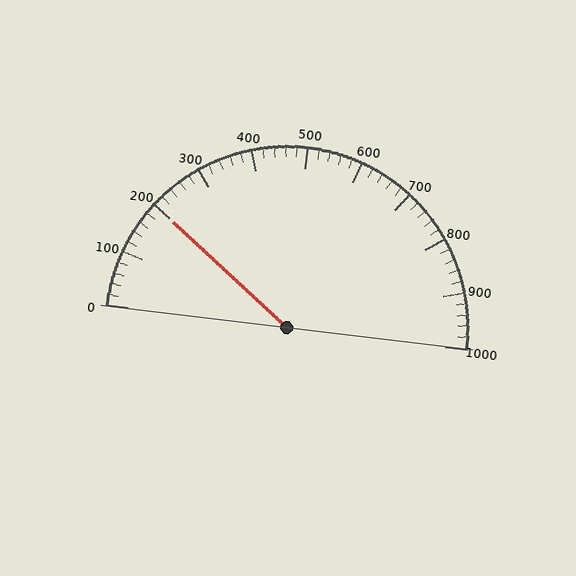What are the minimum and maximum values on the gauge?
The gauge ranges from 0 to 1000.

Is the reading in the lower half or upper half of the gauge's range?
The reading is in the lower half of the range (0 to 1000).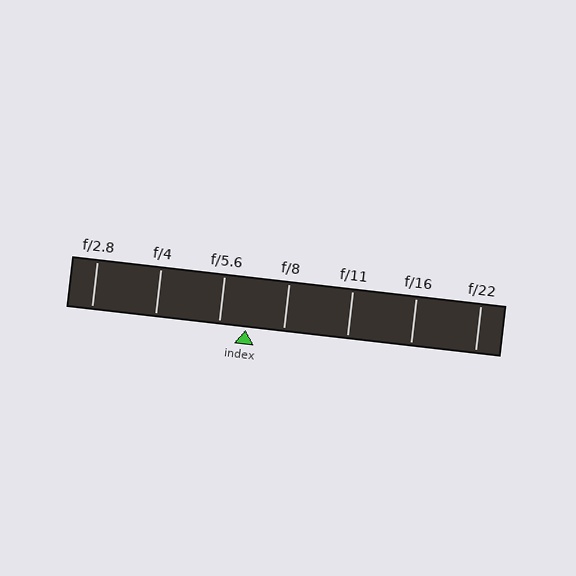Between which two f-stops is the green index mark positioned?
The index mark is between f/5.6 and f/8.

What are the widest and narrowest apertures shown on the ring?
The widest aperture shown is f/2.8 and the narrowest is f/22.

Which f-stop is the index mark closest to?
The index mark is closest to f/5.6.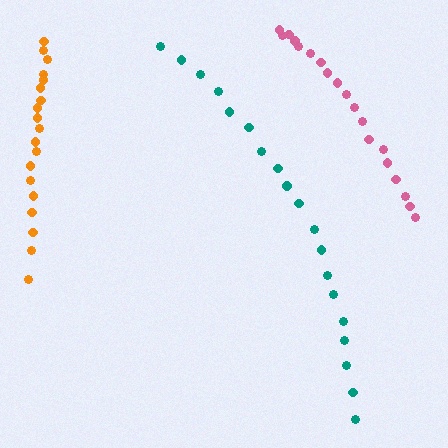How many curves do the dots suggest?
There are 3 distinct paths.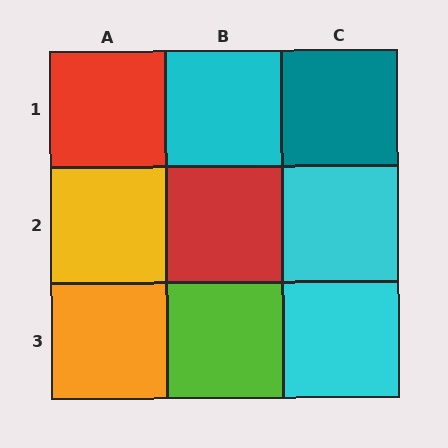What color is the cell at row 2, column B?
Red.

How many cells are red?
2 cells are red.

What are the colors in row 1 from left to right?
Red, cyan, teal.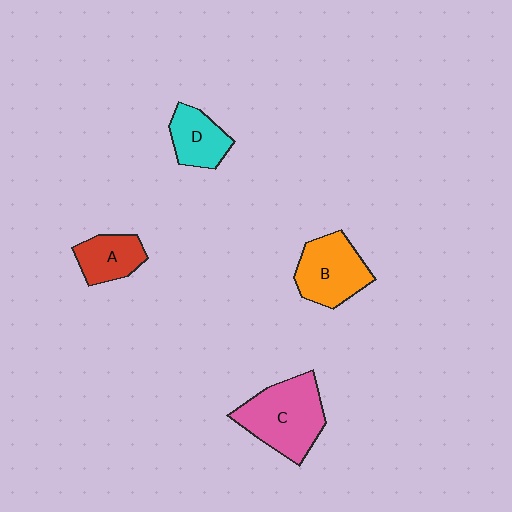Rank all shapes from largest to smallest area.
From largest to smallest: C (pink), B (orange), D (cyan), A (red).